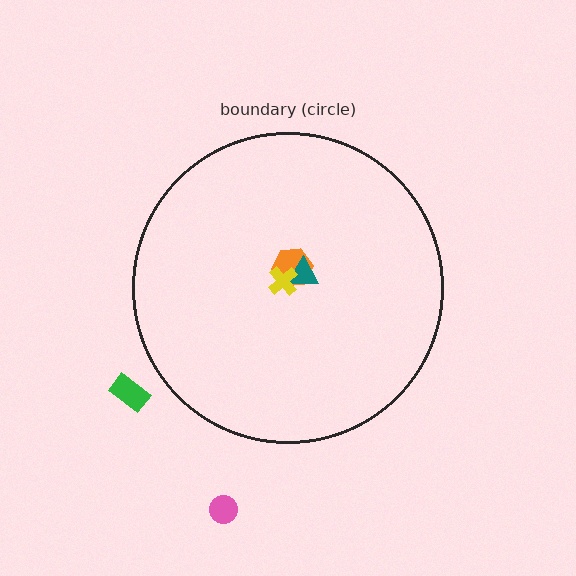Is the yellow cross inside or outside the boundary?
Inside.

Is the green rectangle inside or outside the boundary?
Outside.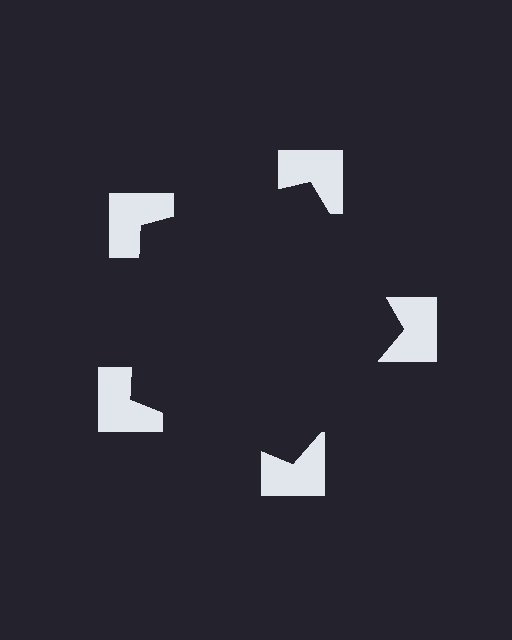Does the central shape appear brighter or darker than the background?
It typically appears slightly darker than the background, even though no actual brightness change is drawn.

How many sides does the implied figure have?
5 sides.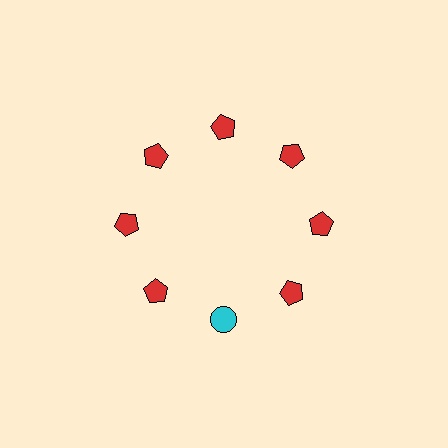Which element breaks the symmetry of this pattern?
The cyan circle at roughly the 6 o'clock position breaks the symmetry. All other shapes are red pentagons.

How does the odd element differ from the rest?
It differs in both color (cyan instead of red) and shape (circle instead of pentagon).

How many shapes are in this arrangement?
There are 8 shapes arranged in a ring pattern.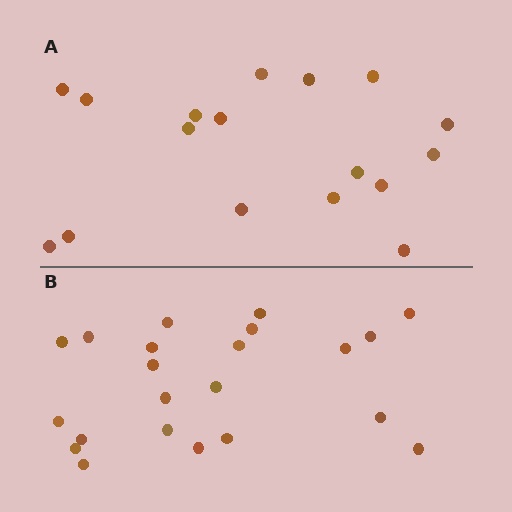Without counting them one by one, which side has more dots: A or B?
Region B (the bottom region) has more dots.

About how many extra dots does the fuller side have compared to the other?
Region B has about 5 more dots than region A.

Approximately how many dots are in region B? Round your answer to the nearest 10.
About 20 dots. (The exact count is 22, which rounds to 20.)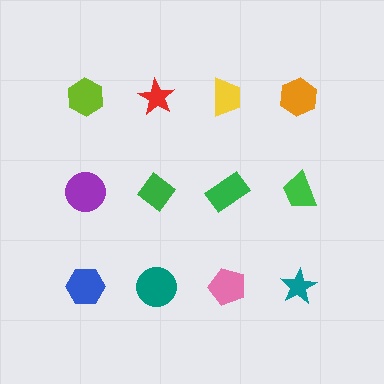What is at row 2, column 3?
A green rectangle.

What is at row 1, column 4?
An orange hexagon.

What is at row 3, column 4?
A teal star.